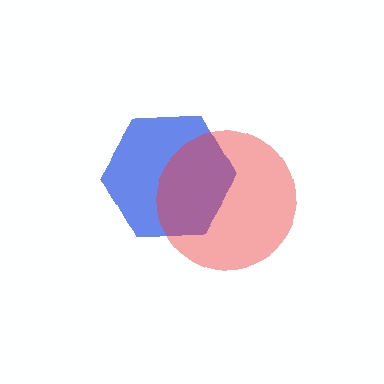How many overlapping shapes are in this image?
There are 2 overlapping shapes in the image.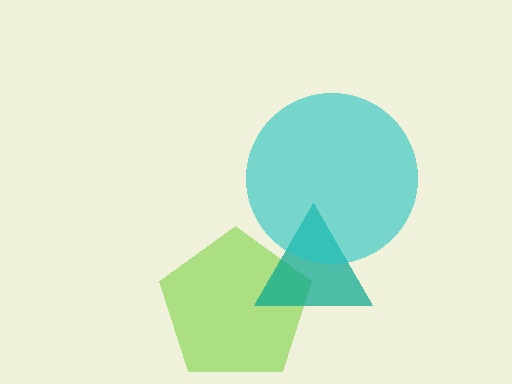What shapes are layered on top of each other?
The layered shapes are: a lime pentagon, a teal triangle, a cyan circle.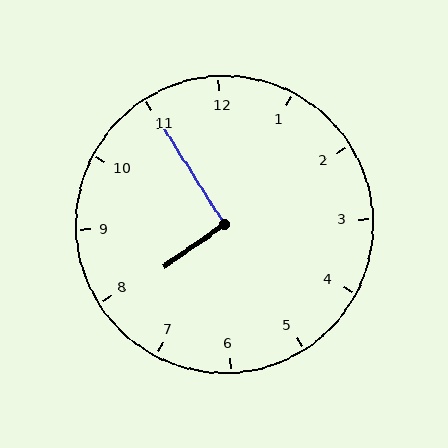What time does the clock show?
7:55.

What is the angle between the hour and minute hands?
Approximately 92 degrees.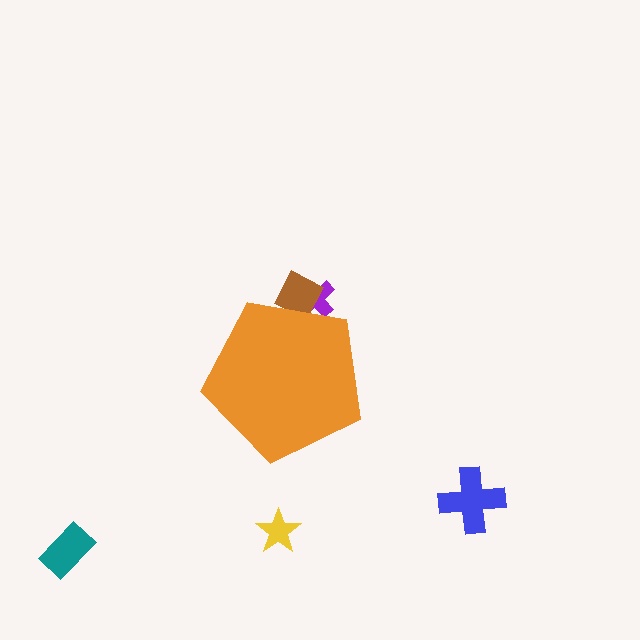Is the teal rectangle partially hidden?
No, the teal rectangle is fully visible.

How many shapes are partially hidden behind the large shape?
2 shapes are partially hidden.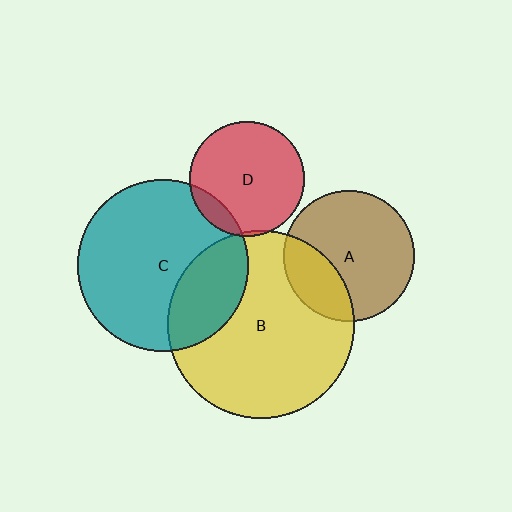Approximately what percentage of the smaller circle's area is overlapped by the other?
Approximately 10%.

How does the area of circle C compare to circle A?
Approximately 1.7 times.